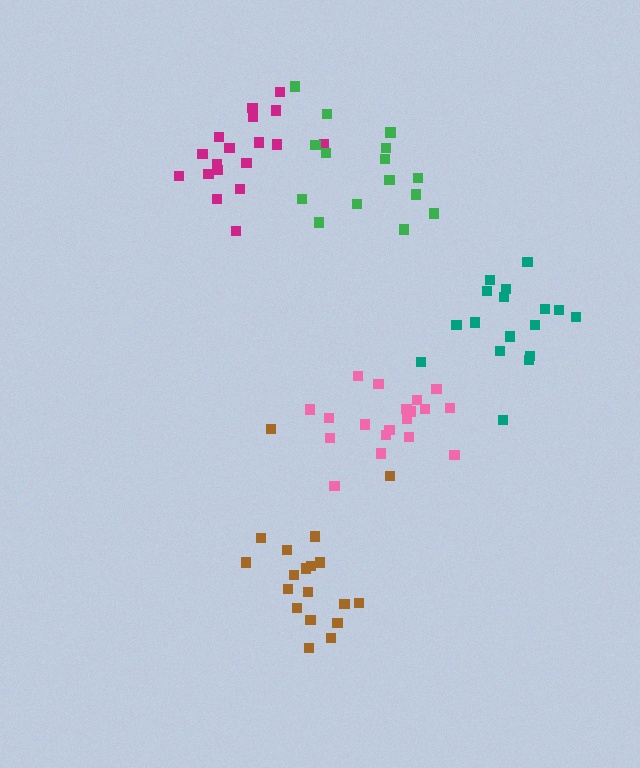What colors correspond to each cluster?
The clusters are colored: magenta, pink, brown, teal, green.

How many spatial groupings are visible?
There are 5 spatial groupings.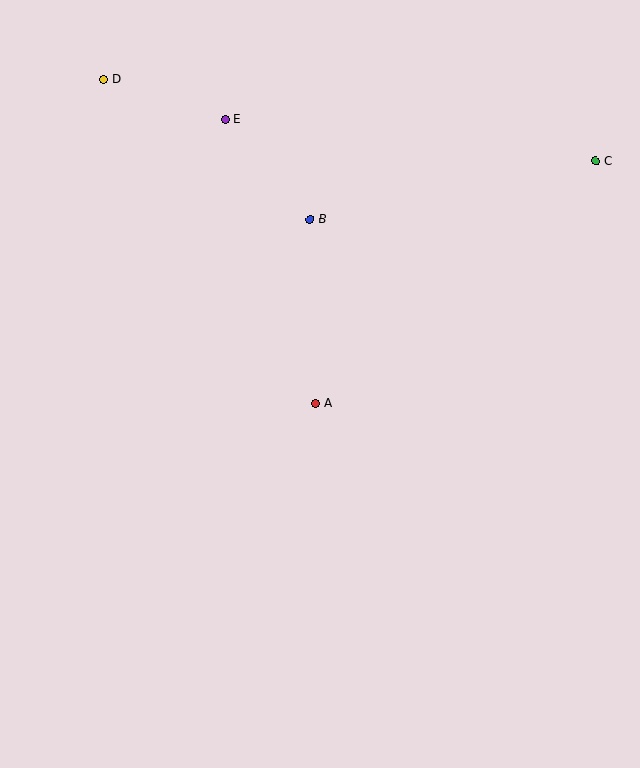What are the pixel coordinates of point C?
Point C is at (596, 161).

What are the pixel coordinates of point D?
Point D is at (103, 79).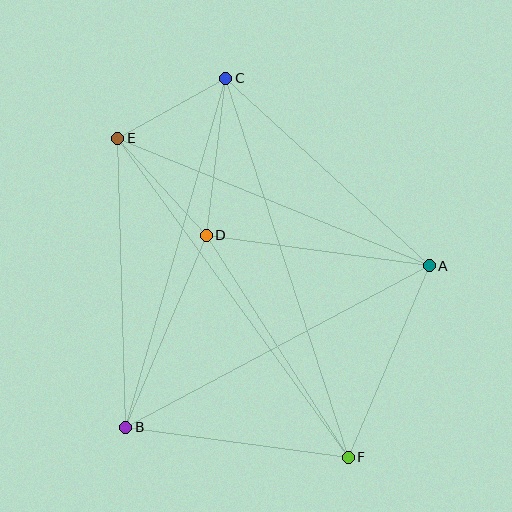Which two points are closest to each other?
Points C and E are closest to each other.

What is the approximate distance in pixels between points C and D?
The distance between C and D is approximately 158 pixels.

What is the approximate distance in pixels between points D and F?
The distance between D and F is approximately 264 pixels.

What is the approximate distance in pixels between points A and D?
The distance between A and D is approximately 225 pixels.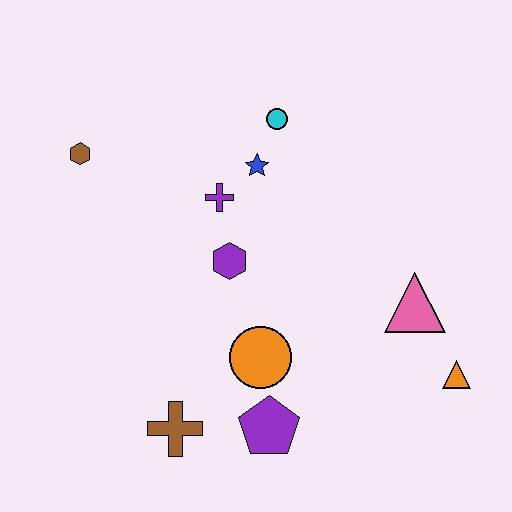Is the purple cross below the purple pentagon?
No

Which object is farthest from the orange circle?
The brown hexagon is farthest from the orange circle.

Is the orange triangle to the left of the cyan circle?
No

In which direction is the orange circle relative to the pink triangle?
The orange circle is to the left of the pink triangle.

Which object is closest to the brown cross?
The purple pentagon is closest to the brown cross.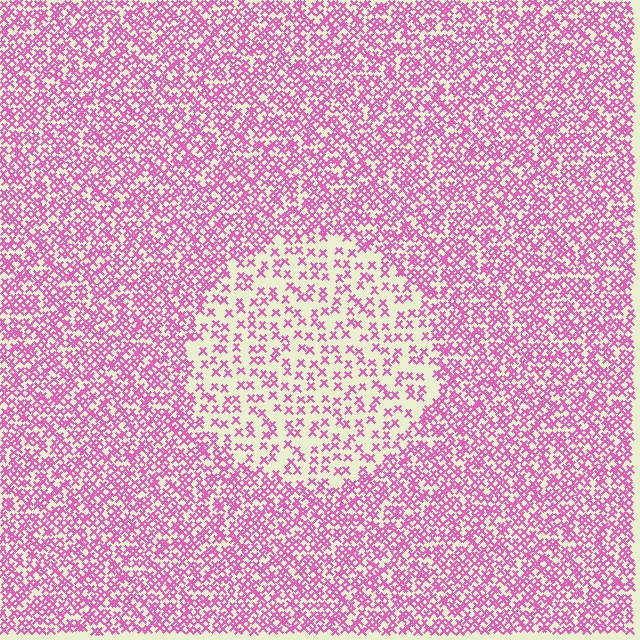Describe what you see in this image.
The image contains small pink elements arranged at two different densities. A circle-shaped region is visible where the elements are less densely packed than the surrounding area.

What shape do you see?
I see a circle.